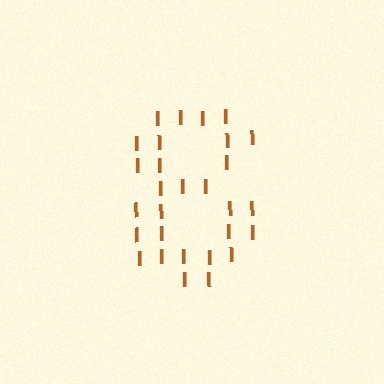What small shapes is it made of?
It is made of small letter I's.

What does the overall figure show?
The overall figure shows the digit 8.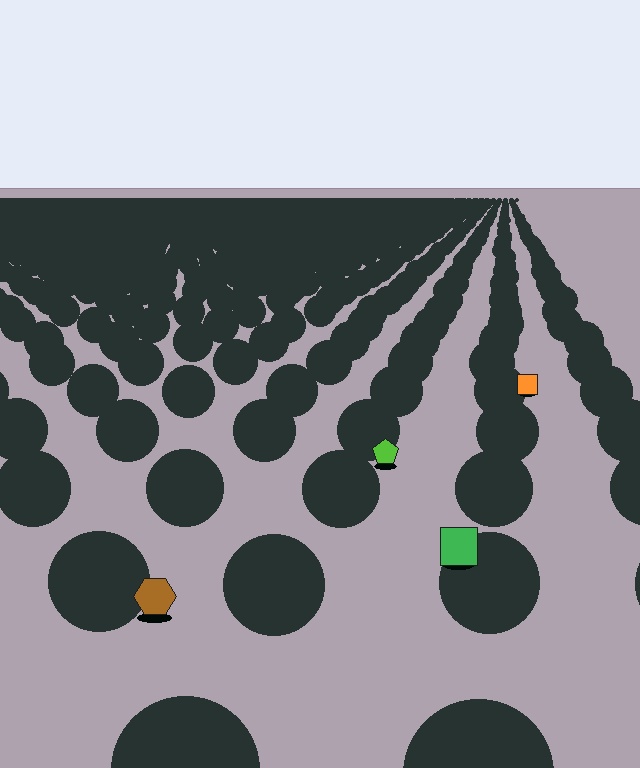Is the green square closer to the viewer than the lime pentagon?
Yes. The green square is closer — you can tell from the texture gradient: the ground texture is coarser near it.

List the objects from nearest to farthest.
From nearest to farthest: the brown hexagon, the green square, the lime pentagon, the orange square.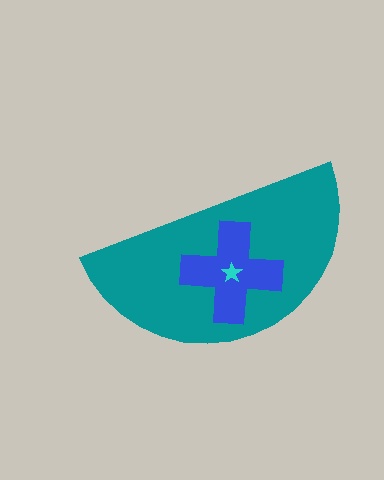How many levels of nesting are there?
3.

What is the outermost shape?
The teal semicircle.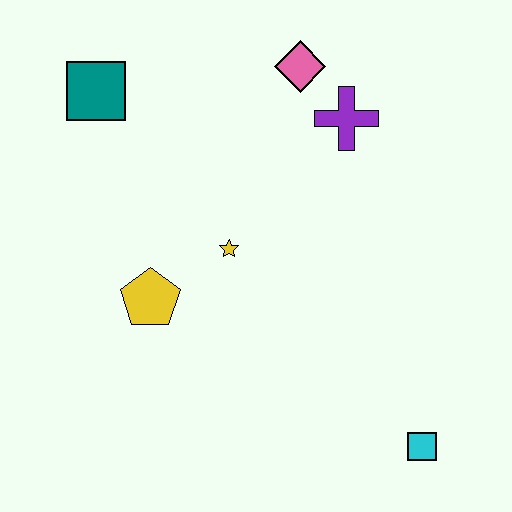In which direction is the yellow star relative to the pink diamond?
The yellow star is below the pink diamond.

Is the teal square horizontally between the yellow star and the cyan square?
No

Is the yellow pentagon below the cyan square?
No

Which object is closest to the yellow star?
The yellow pentagon is closest to the yellow star.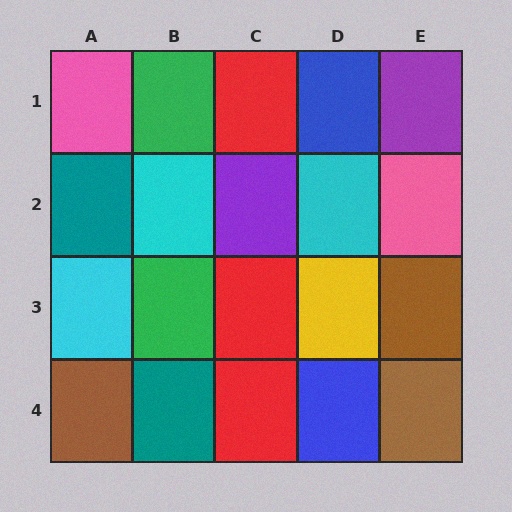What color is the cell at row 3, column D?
Yellow.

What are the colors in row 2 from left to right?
Teal, cyan, purple, cyan, pink.